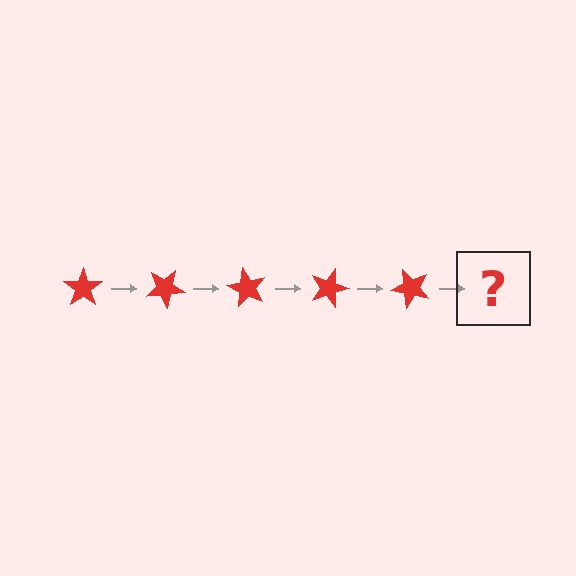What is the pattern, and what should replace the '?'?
The pattern is that the star rotates 30 degrees each step. The '?' should be a red star rotated 150 degrees.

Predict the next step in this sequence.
The next step is a red star rotated 150 degrees.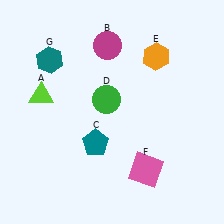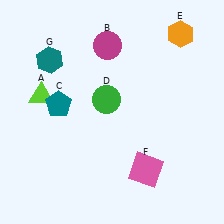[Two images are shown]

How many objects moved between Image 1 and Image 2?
2 objects moved between the two images.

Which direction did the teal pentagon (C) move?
The teal pentagon (C) moved up.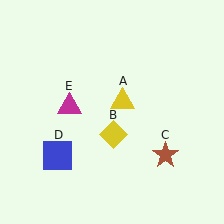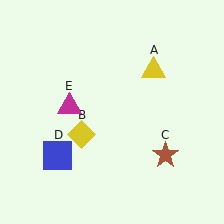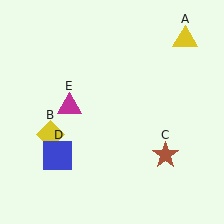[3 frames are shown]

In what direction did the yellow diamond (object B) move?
The yellow diamond (object B) moved left.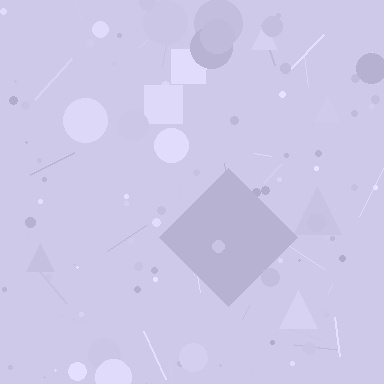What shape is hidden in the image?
A diamond is hidden in the image.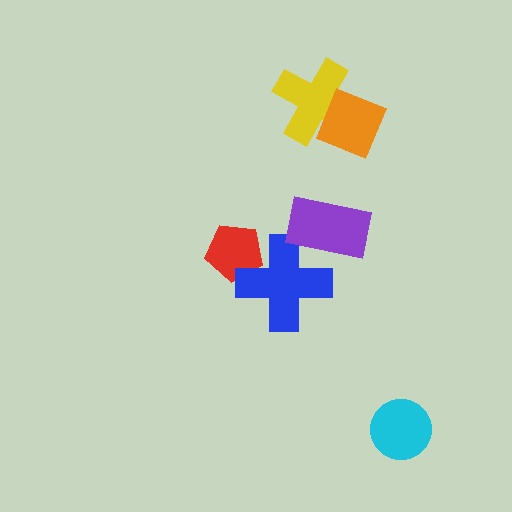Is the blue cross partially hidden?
Yes, it is partially covered by another shape.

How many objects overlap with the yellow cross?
1 object overlaps with the yellow cross.